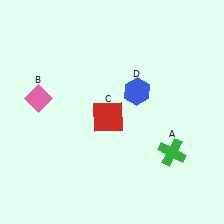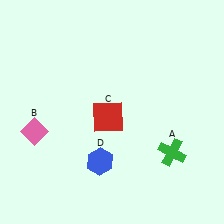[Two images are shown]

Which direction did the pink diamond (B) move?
The pink diamond (B) moved down.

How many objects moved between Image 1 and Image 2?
2 objects moved between the two images.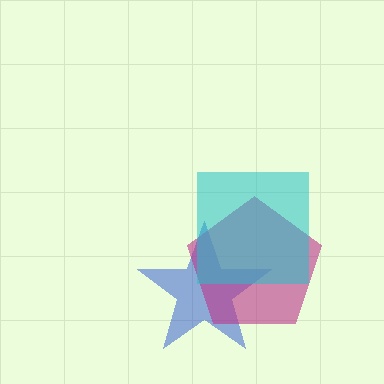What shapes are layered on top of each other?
The layered shapes are: a blue star, a magenta pentagon, a cyan square.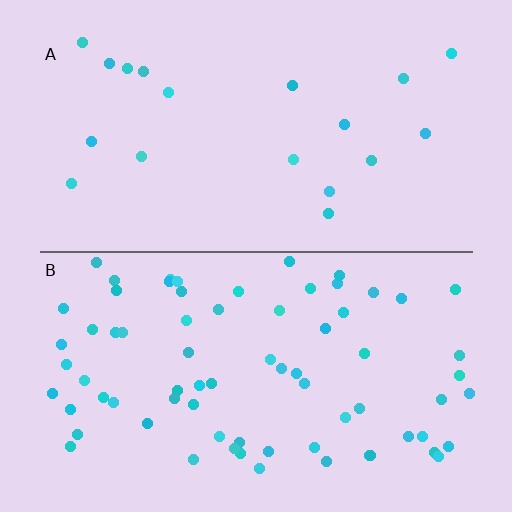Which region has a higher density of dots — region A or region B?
B (the bottom).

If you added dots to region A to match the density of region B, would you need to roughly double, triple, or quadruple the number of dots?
Approximately quadruple.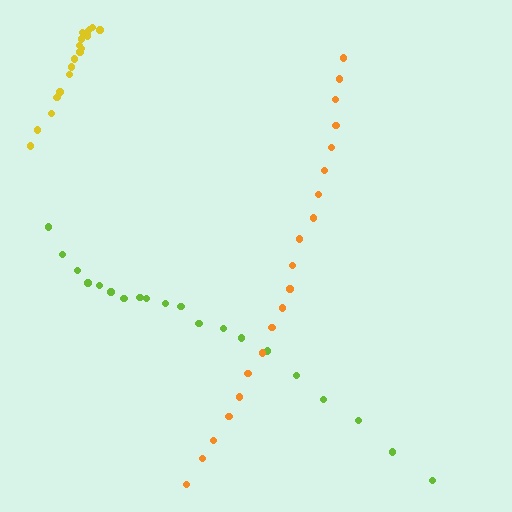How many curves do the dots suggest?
There are 3 distinct paths.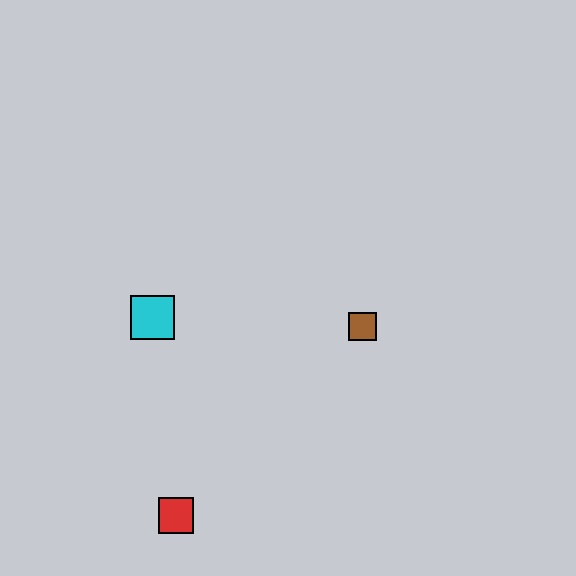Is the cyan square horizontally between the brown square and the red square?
No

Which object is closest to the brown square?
The cyan square is closest to the brown square.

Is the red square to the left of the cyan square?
No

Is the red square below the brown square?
Yes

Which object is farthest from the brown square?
The red square is farthest from the brown square.